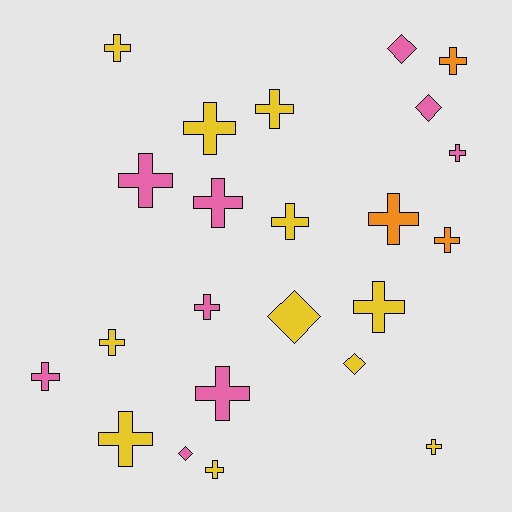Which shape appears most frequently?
Cross, with 18 objects.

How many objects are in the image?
There are 23 objects.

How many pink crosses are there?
There are 6 pink crosses.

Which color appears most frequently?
Yellow, with 11 objects.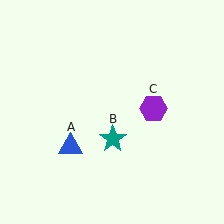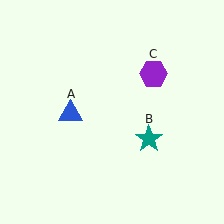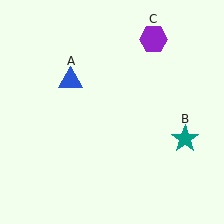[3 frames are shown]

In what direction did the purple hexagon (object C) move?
The purple hexagon (object C) moved up.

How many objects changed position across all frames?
3 objects changed position: blue triangle (object A), teal star (object B), purple hexagon (object C).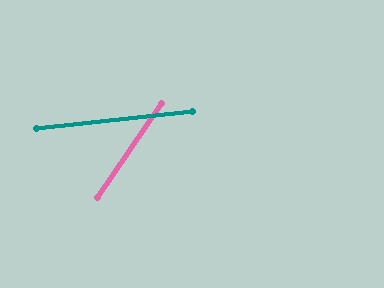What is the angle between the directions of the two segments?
Approximately 50 degrees.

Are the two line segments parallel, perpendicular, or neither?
Neither parallel nor perpendicular — they differ by about 50°.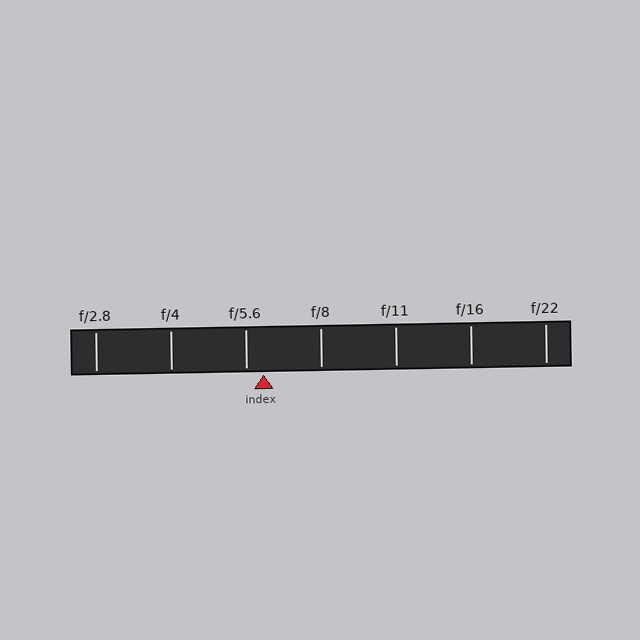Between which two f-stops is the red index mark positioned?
The index mark is between f/5.6 and f/8.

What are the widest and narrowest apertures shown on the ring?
The widest aperture shown is f/2.8 and the narrowest is f/22.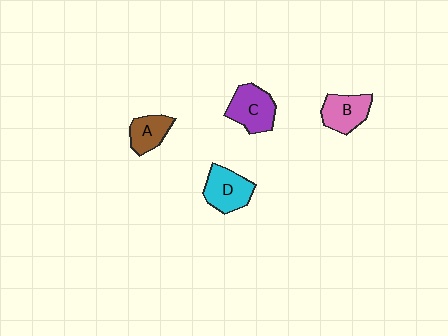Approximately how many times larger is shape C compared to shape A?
Approximately 1.4 times.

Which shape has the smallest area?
Shape A (brown).